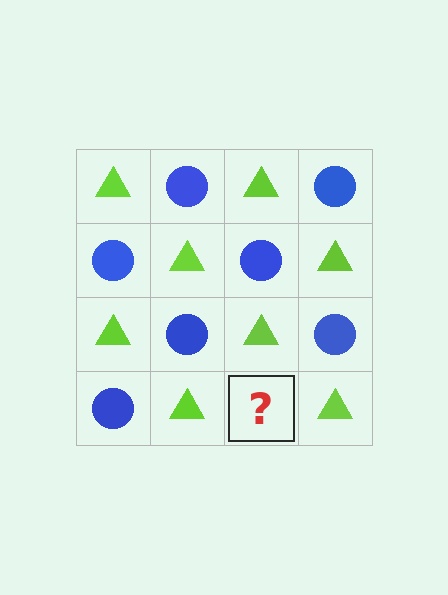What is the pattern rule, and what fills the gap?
The rule is that it alternates lime triangle and blue circle in a checkerboard pattern. The gap should be filled with a blue circle.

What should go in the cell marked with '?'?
The missing cell should contain a blue circle.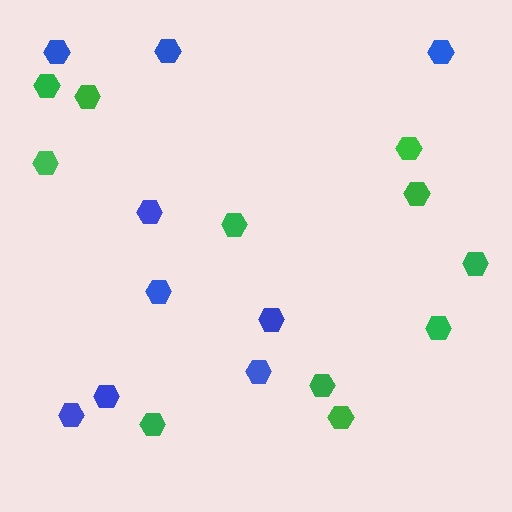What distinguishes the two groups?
There are 2 groups: one group of blue hexagons (9) and one group of green hexagons (11).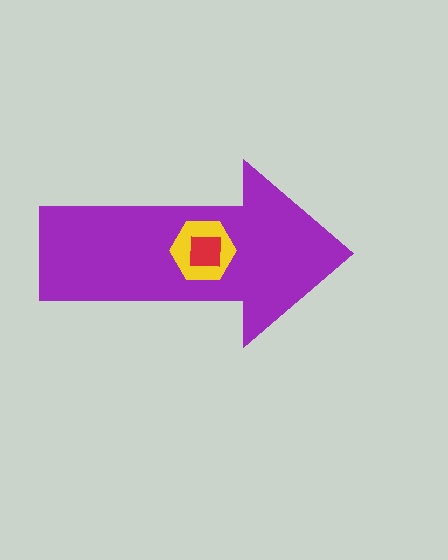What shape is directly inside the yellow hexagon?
The red square.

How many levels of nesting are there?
3.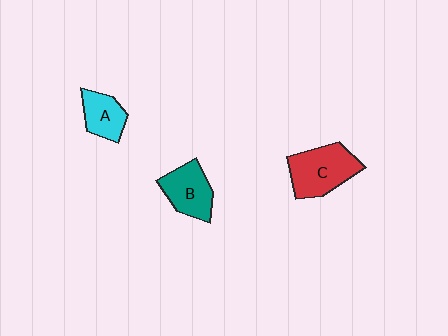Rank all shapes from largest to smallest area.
From largest to smallest: C (red), B (teal), A (cyan).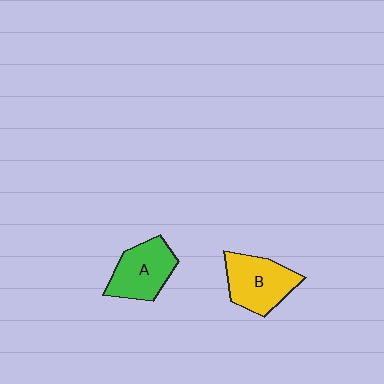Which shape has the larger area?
Shape B (yellow).